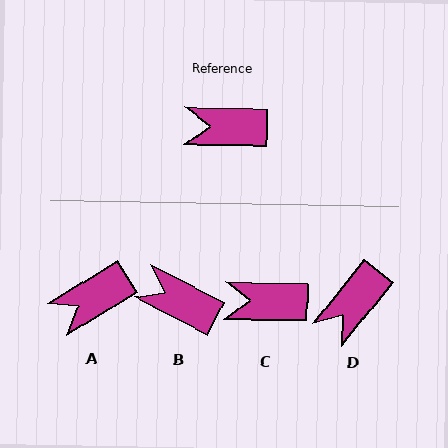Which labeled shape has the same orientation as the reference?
C.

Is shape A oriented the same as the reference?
No, it is off by about 32 degrees.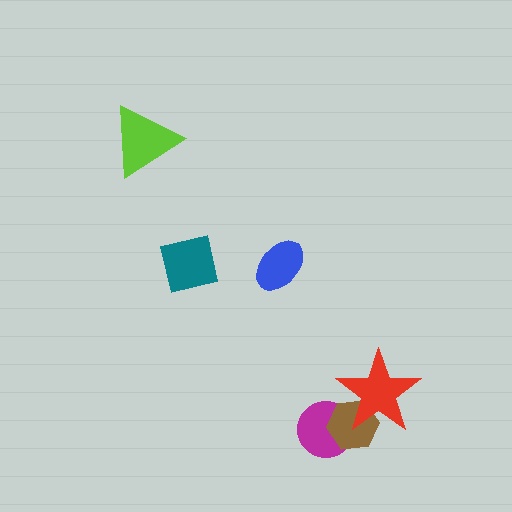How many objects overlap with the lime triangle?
0 objects overlap with the lime triangle.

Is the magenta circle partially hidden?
Yes, it is partially covered by another shape.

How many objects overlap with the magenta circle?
2 objects overlap with the magenta circle.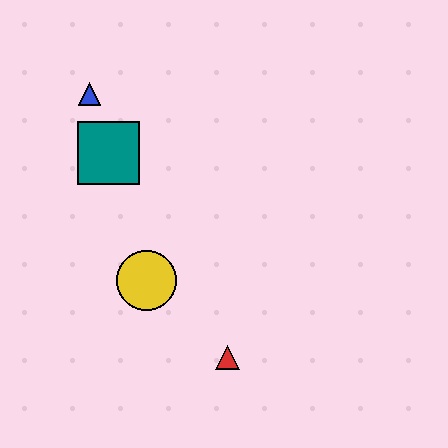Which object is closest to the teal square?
The blue triangle is closest to the teal square.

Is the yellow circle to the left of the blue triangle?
No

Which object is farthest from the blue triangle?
The red triangle is farthest from the blue triangle.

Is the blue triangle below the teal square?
No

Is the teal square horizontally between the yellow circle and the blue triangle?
Yes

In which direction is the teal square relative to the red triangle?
The teal square is above the red triangle.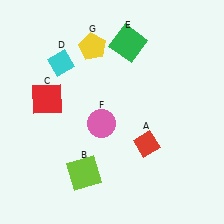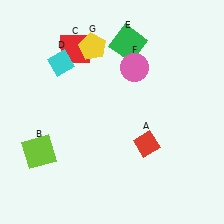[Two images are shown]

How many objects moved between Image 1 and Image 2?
3 objects moved between the two images.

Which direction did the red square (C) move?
The red square (C) moved up.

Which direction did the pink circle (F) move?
The pink circle (F) moved up.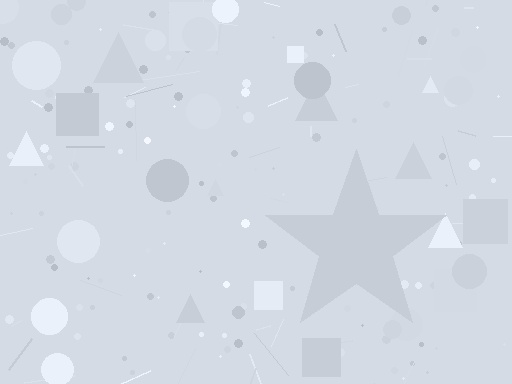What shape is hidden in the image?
A star is hidden in the image.